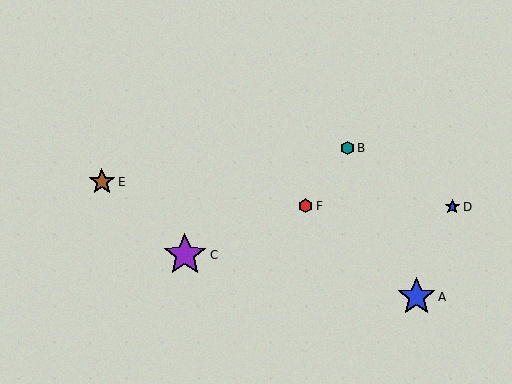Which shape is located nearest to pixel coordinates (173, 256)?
The purple star (labeled C) at (185, 255) is nearest to that location.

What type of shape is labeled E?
Shape E is a brown star.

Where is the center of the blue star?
The center of the blue star is at (452, 207).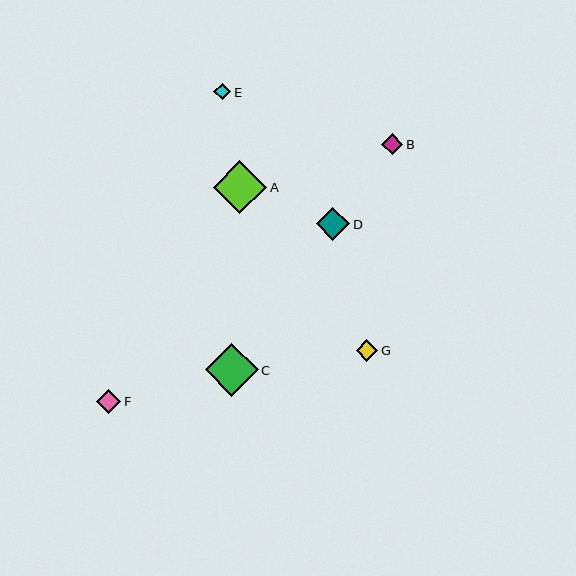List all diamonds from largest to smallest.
From largest to smallest: A, C, D, F, B, G, E.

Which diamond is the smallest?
Diamond E is the smallest with a size of approximately 17 pixels.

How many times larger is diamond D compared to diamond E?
Diamond D is approximately 2.0 times the size of diamond E.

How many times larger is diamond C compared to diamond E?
Diamond C is approximately 3.2 times the size of diamond E.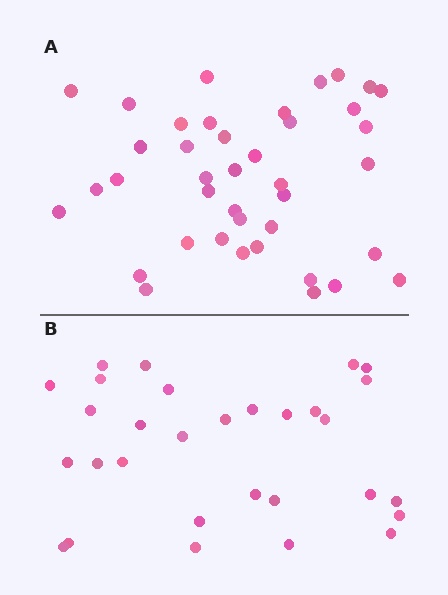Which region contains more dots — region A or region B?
Region A (the top region) has more dots.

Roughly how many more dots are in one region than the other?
Region A has roughly 10 or so more dots than region B.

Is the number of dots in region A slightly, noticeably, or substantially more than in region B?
Region A has noticeably more, but not dramatically so. The ratio is roughly 1.3 to 1.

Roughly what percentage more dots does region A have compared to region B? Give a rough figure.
About 35% more.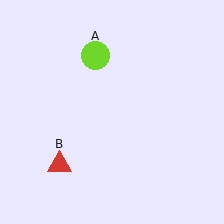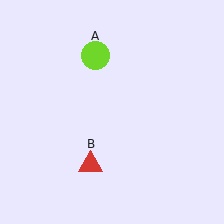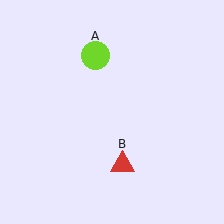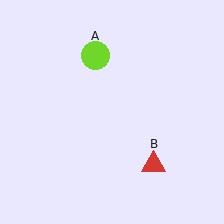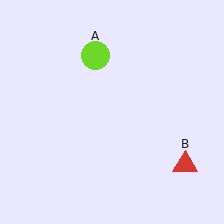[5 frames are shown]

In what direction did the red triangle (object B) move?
The red triangle (object B) moved right.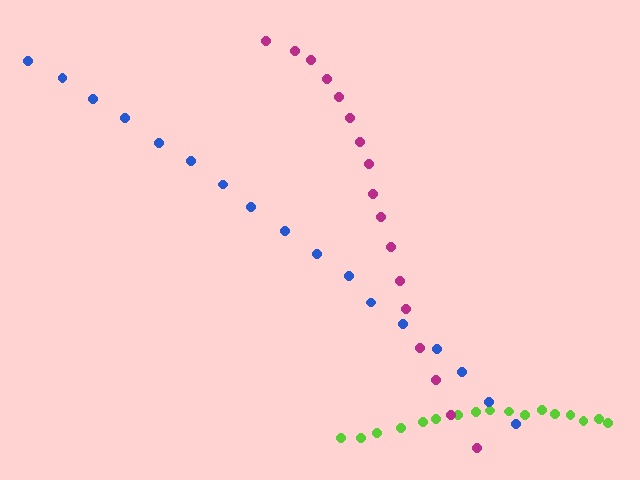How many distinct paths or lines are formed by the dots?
There are 3 distinct paths.